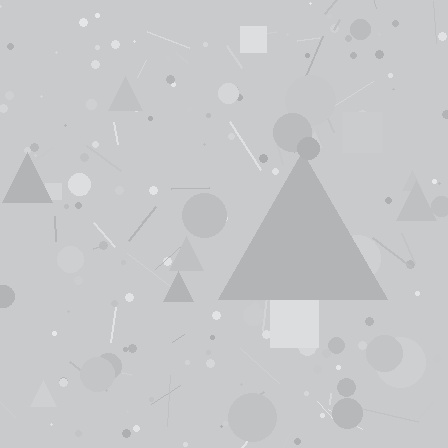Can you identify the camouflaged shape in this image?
The camouflaged shape is a triangle.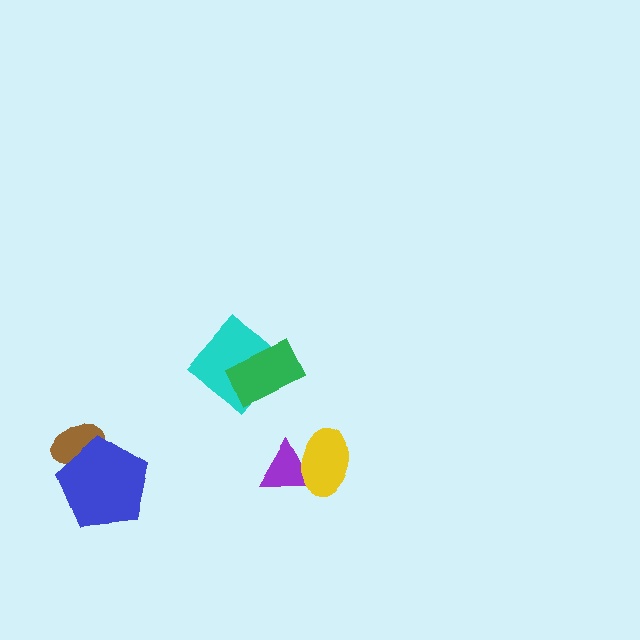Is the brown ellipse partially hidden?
Yes, it is partially covered by another shape.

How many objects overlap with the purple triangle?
1 object overlaps with the purple triangle.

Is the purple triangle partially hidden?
Yes, it is partially covered by another shape.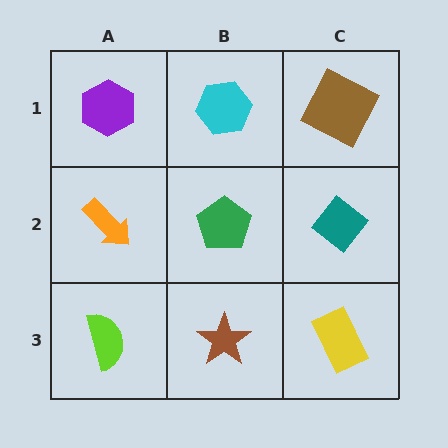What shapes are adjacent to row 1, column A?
An orange arrow (row 2, column A), a cyan hexagon (row 1, column B).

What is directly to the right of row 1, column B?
A brown square.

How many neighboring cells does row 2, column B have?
4.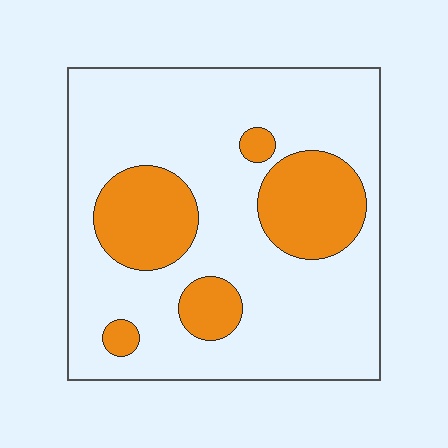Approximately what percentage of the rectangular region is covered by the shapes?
Approximately 25%.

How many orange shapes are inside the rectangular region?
5.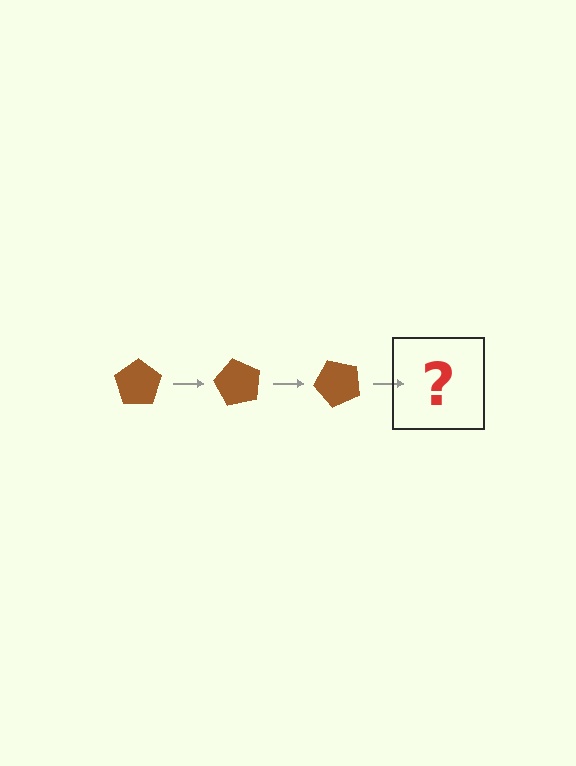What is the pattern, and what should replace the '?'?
The pattern is that the pentagon rotates 60 degrees each step. The '?' should be a brown pentagon rotated 180 degrees.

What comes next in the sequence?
The next element should be a brown pentagon rotated 180 degrees.